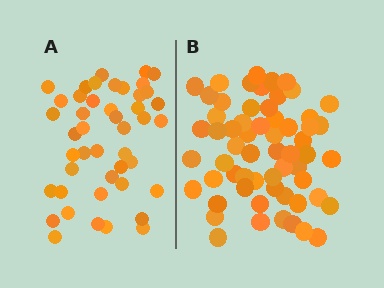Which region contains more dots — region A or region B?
Region B (the right region) has more dots.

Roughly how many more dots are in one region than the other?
Region B has approximately 15 more dots than region A.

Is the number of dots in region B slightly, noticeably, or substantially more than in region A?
Region B has noticeably more, but not dramatically so. The ratio is roughly 1.3 to 1.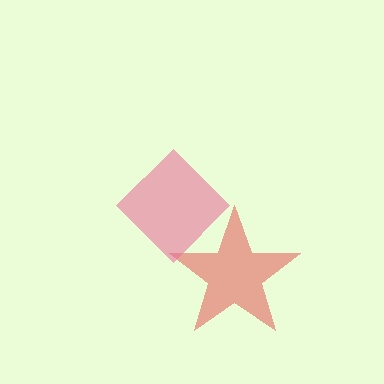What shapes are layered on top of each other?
The layered shapes are: a red star, a pink diamond.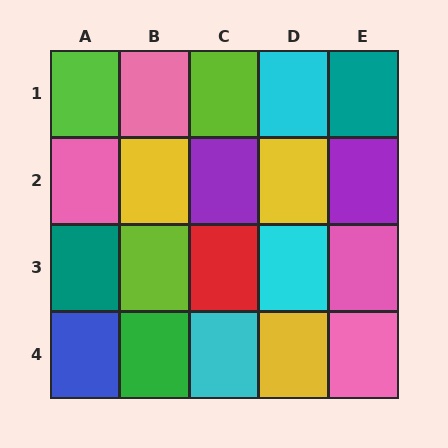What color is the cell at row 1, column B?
Pink.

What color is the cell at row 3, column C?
Red.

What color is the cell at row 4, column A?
Blue.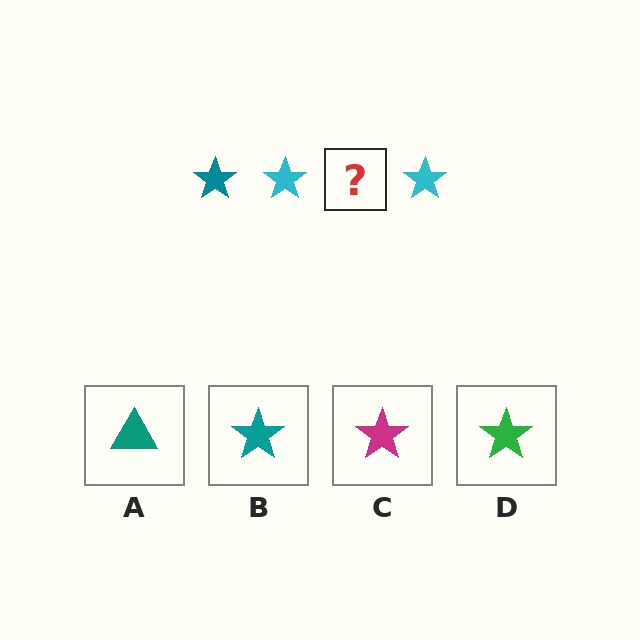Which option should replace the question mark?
Option B.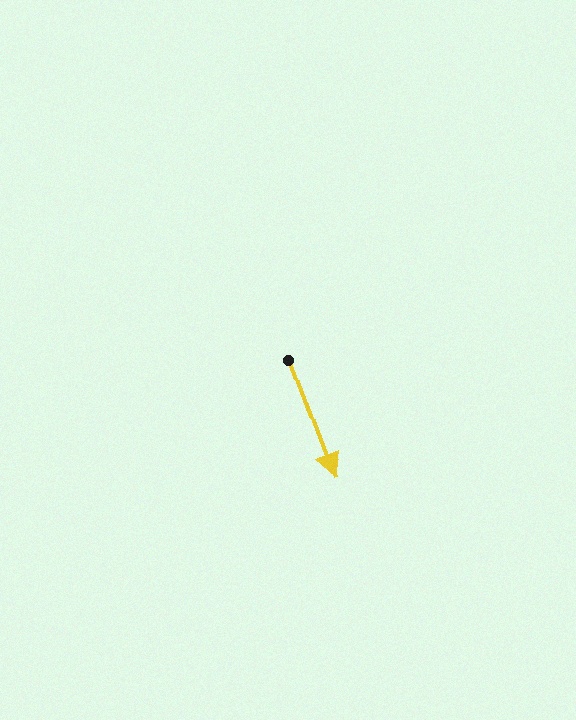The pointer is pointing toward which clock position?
Roughly 5 o'clock.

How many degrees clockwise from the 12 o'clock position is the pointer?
Approximately 159 degrees.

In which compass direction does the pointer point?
South.